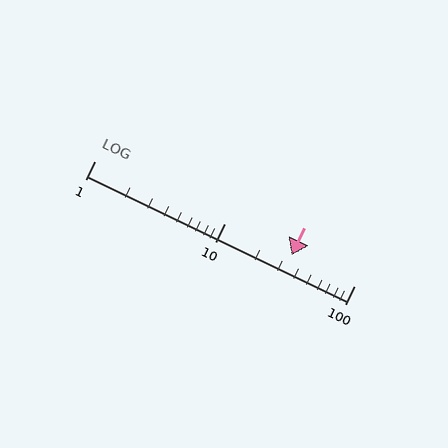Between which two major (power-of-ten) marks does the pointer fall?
The pointer is between 10 and 100.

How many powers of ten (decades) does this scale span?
The scale spans 2 decades, from 1 to 100.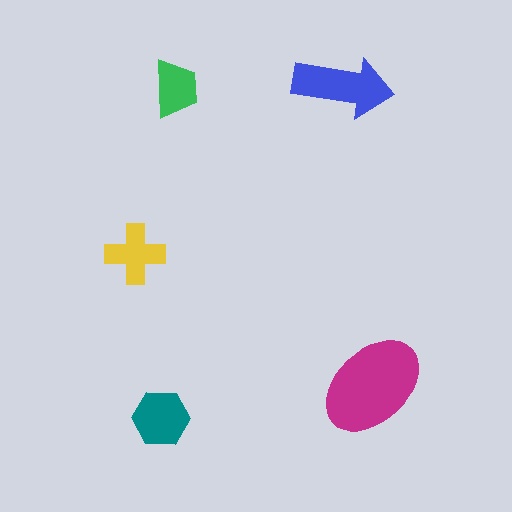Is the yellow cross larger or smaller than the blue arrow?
Smaller.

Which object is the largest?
The magenta ellipse.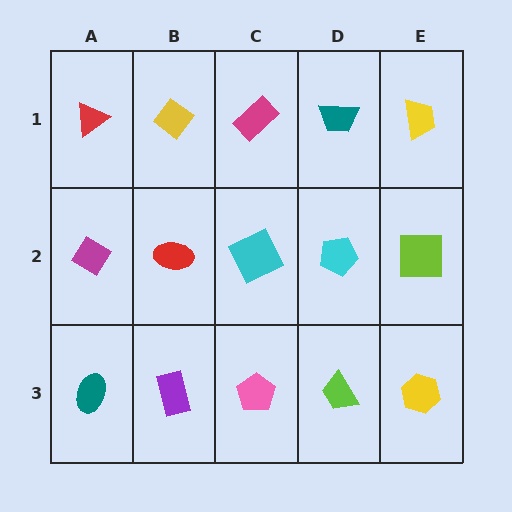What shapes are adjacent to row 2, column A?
A red triangle (row 1, column A), a teal ellipse (row 3, column A), a red ellipse (row 2, column B).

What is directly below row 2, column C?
A pink pentagon.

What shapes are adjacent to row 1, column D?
A cyan pentagon (row 2, column D), a magenta rectangle (row 1, column C), a yellow trapezoid (row 1, column E).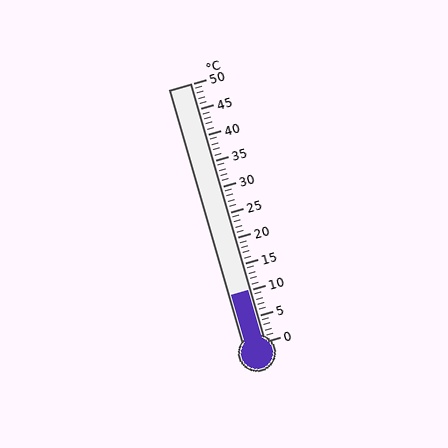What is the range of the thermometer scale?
The thermometer scale ranges from 0°C to 50°C.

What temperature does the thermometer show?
The thermometer shows approximately 10°C.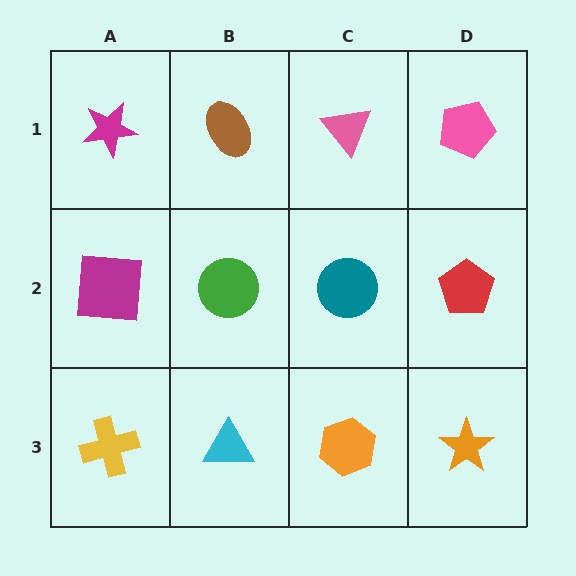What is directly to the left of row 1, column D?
A pink triangle.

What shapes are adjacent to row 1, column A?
A magenta square (row 2, column A), a brown ellipse (row 1, column B).